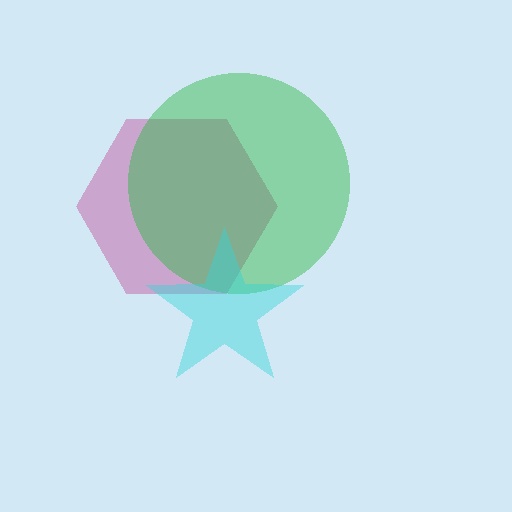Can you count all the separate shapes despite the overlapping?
Yes, there are 3 separate shapes.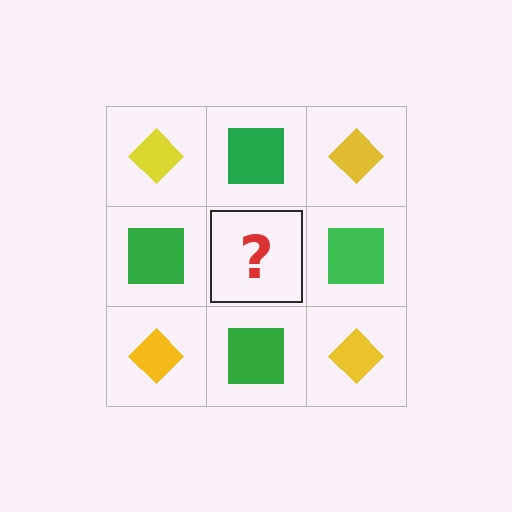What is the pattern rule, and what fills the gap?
The rule is that it alternates yellow diamond and green square in a checkerboard pattern. The gap should be filled with a yellow diamond.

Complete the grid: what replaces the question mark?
The question mark should be replaced with a yellow diamond.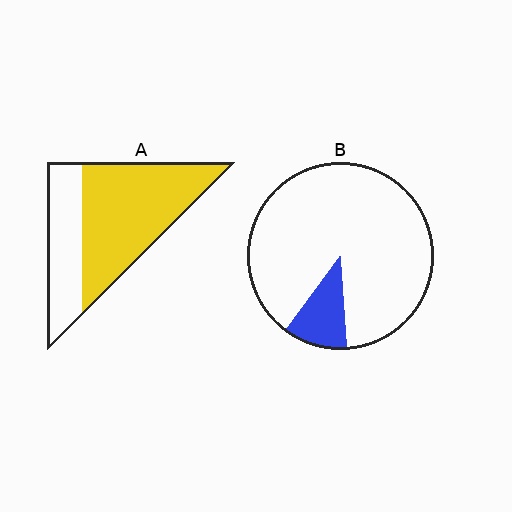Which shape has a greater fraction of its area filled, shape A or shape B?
Shape A.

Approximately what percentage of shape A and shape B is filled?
A is approximately 65% and B is approximately 10%.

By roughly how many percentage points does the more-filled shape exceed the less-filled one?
By roughly 55 percentage points (A over B).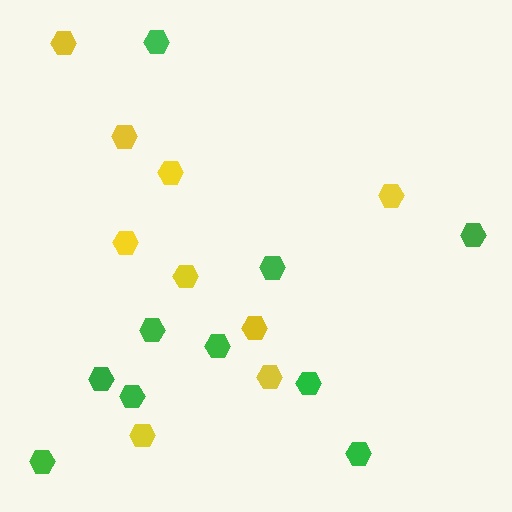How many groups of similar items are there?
There are 2 groups: one group of yellow hexagons (9) and one group of green hexagons (10).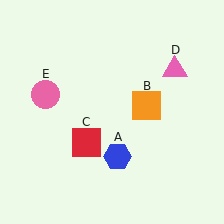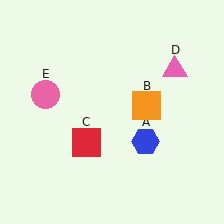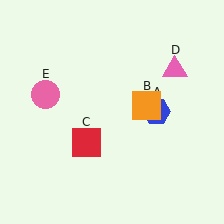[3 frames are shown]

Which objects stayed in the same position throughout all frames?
Orange square (object B) and red square (object C) and pink triangle (object D) and pink circle (object E) remained stationary.